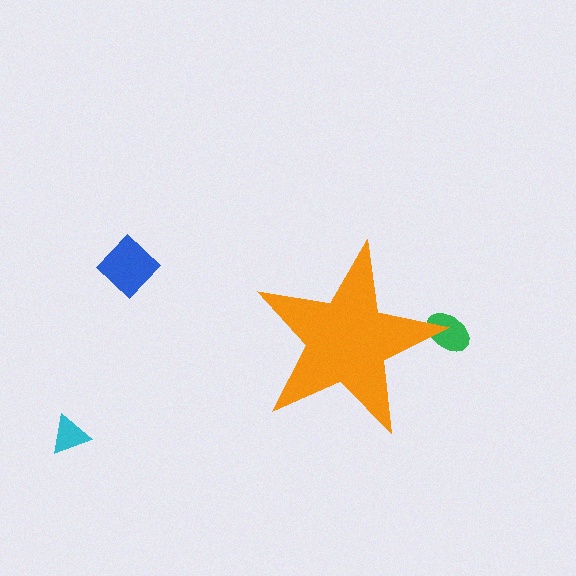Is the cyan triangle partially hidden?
No, the cyan triangle is fully visible.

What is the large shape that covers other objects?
An orange star.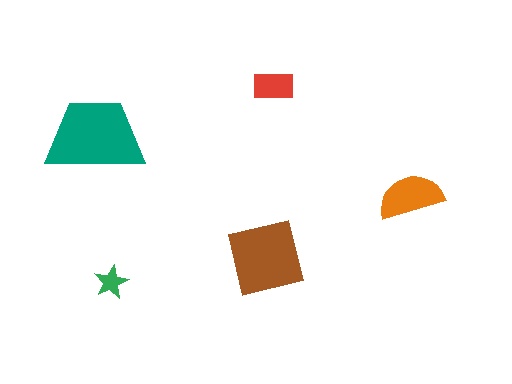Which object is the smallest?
The green star.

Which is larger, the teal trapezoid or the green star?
The teal trapezoid.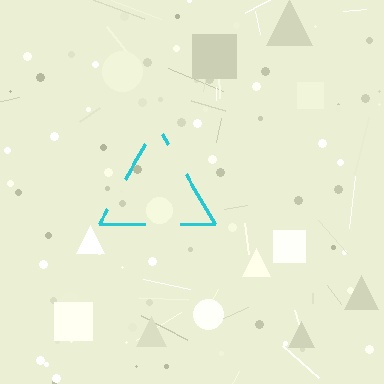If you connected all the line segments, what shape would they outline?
They would outline a triangle.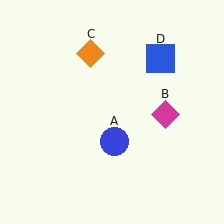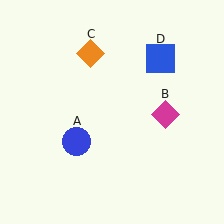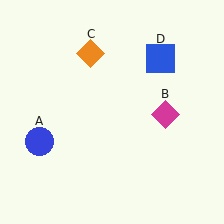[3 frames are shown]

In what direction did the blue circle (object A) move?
The blue circle (object A) moved left.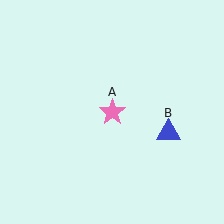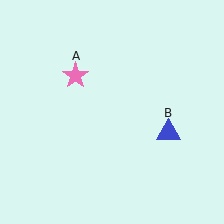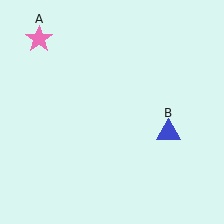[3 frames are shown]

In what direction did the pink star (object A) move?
The pink star (object A) moved up and to the left.